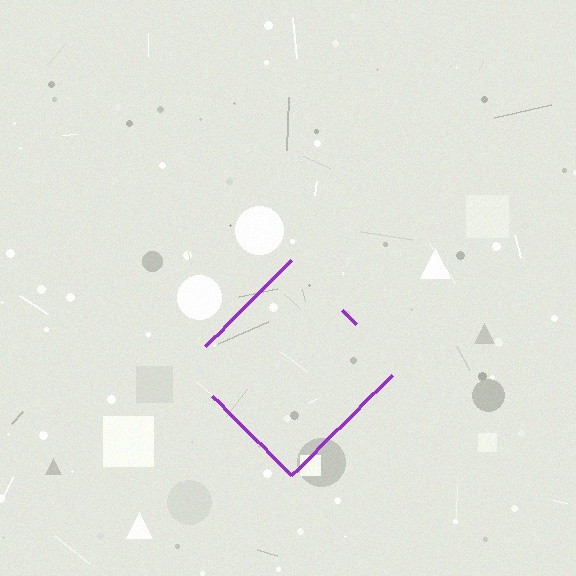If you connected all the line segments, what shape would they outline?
They would outline a diamond.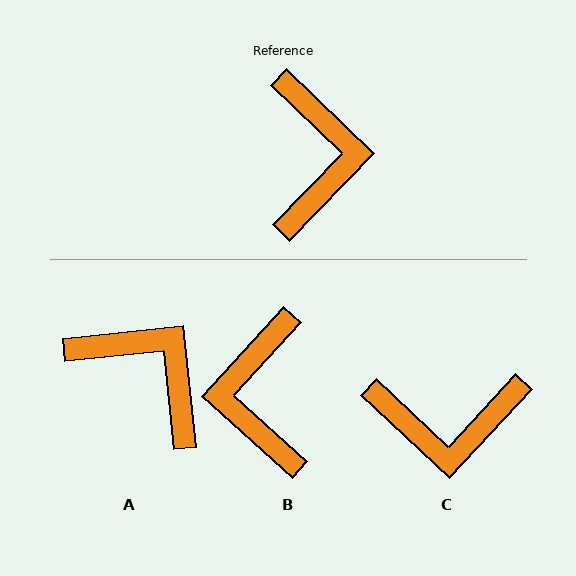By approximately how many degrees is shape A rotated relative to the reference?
Approximately 50 degrees counter-clockwise.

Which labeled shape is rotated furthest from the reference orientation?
B, about 178 degrees away.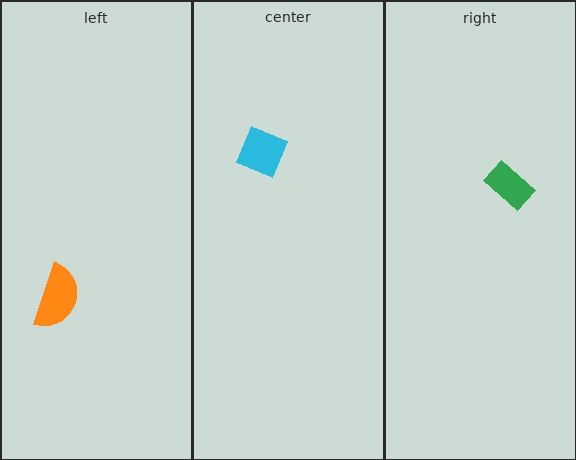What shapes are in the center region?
The cyan diamond.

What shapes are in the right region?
The green rectangle.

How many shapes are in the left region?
1.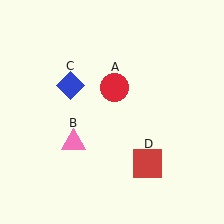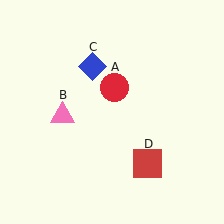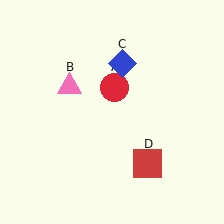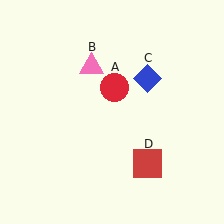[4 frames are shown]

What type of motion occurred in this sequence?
The pink triangle (object B), blue diamond (object C) rotated clockwise around the center of the scene.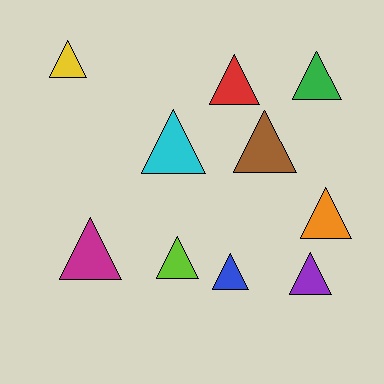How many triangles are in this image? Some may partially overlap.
There are 10 triangles.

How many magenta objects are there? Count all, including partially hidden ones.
There is 1 magenta object.